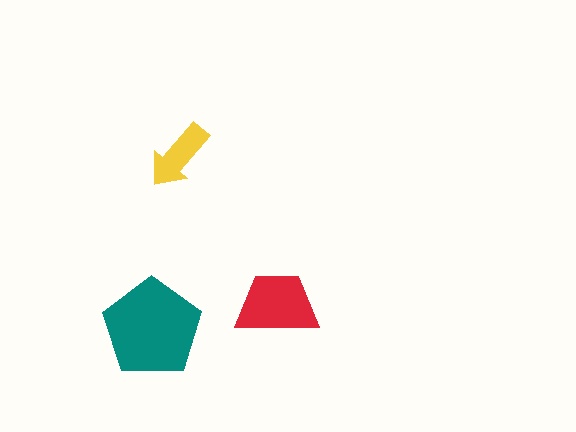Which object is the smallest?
The yellow arrow.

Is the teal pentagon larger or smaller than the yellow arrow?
Larger.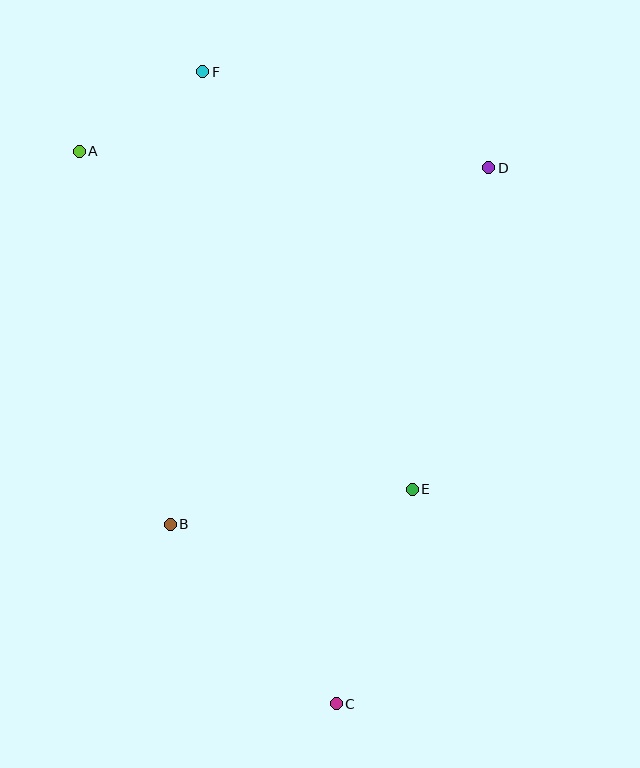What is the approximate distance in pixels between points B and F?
The distance between B and F is approximately 453 pixels.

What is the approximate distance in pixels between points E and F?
The distance between E and F is approximately 467 pixels.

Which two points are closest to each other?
Points A and F are closest to each other.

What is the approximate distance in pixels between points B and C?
The distance between B and C is approximately 245 pixels.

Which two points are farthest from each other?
Points C and F are farthest from each other.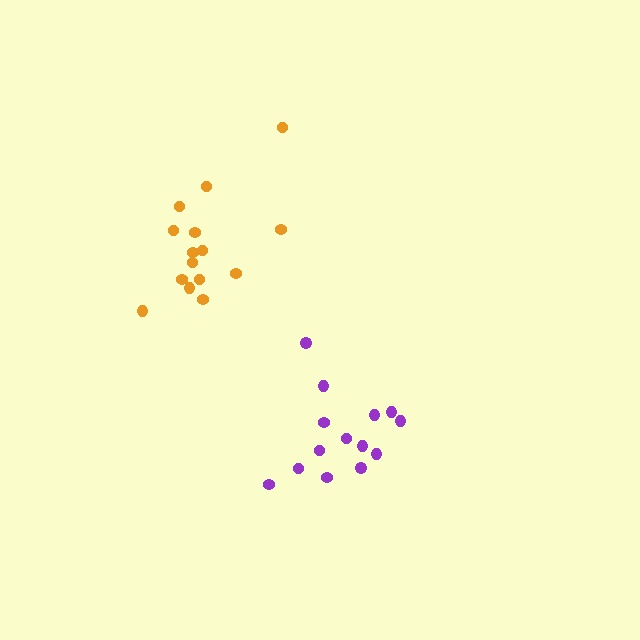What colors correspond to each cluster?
The clusters are colored: orange, purple.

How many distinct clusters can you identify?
There are 2 distinct clusters.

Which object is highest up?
The orange cluster is topmost.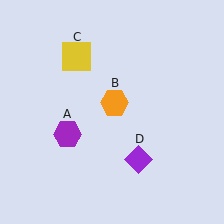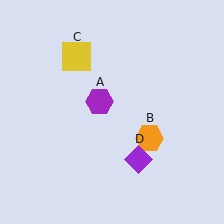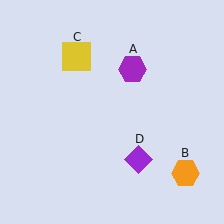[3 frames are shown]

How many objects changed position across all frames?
2 objects changed position: purple hexagon (object A), orange hexagon (object B).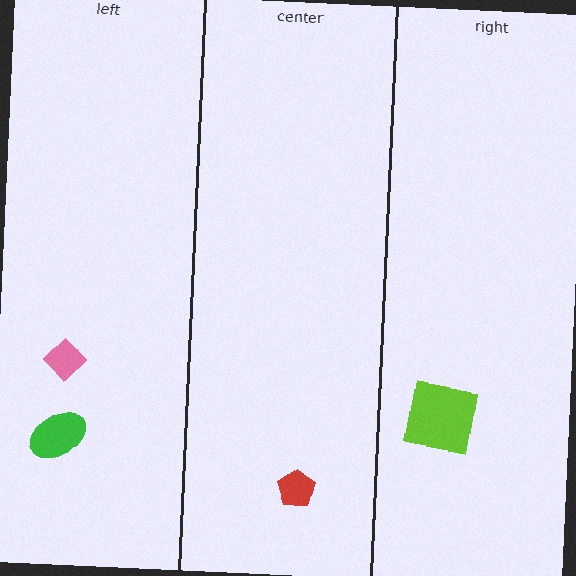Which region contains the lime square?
The right region.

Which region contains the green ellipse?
The left region.